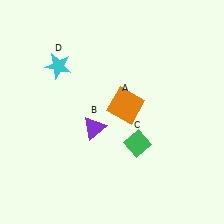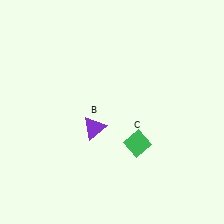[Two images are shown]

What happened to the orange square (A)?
The orange square (A) was removed in Image 2. It was in the top-right area of Image 1.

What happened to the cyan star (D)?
The cyan star (D) was removed in Image 2. It was in the top-left area of Image 1.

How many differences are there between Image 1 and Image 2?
There are 2 differences between the two images.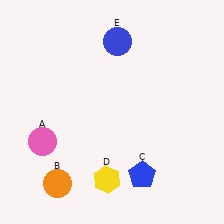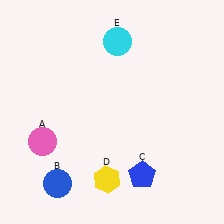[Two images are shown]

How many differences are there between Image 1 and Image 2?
There are 2 differences between the two images.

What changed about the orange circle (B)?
In Image 1, B is orange. In Image 2, it changed to blue.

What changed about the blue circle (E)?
In Image 1, E is blue. In Image 2, it changed to cyan.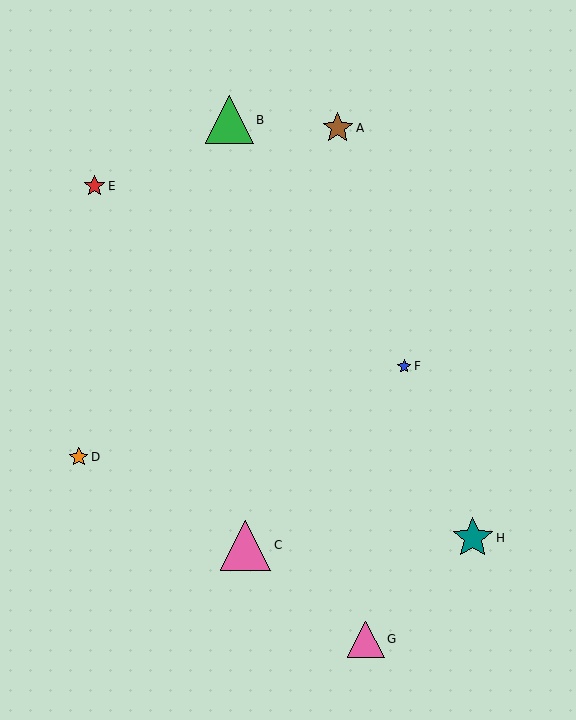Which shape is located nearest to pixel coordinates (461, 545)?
The teal star (labeled H) at (473, 538) is nearest to that location.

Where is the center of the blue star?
The center of the blue star is at (404, 366).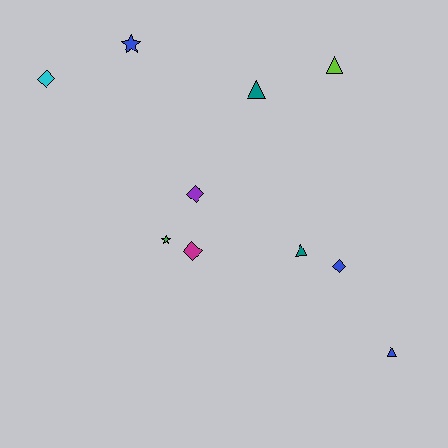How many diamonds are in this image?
There are 4 diamonds.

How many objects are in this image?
There are 10 objects.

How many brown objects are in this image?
There are no brown objects.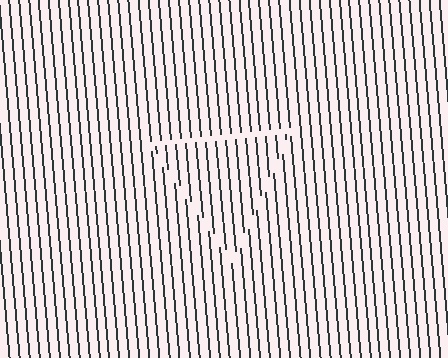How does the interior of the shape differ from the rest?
The interior of the shape contains the same grating, shifted by half a period — the contour is defined by the phase discontinuity where line-ends from the inner and outer gratings abut.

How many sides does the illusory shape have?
3 sides — the line-ends trace a triangle.